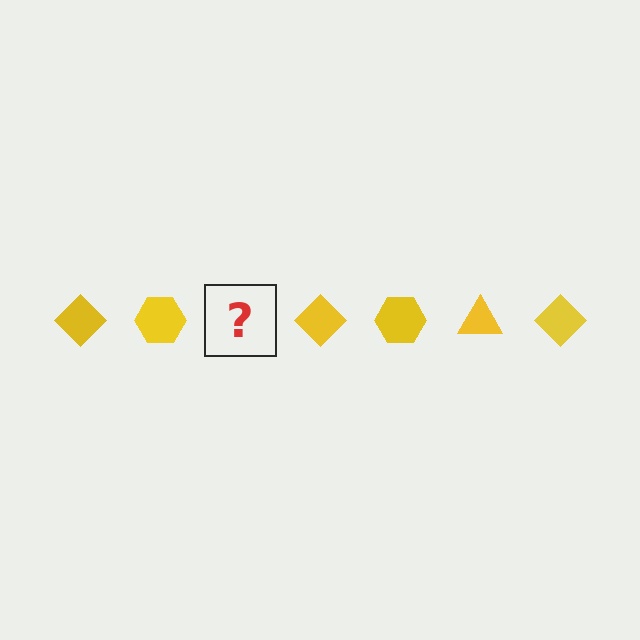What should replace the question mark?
The question mark should be replaced with a yellow triangle.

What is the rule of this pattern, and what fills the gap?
The rule is that the pattern cycles through diamond, hexagon, triangle shapes in yellow. The gap should be filled with a yellow triangle.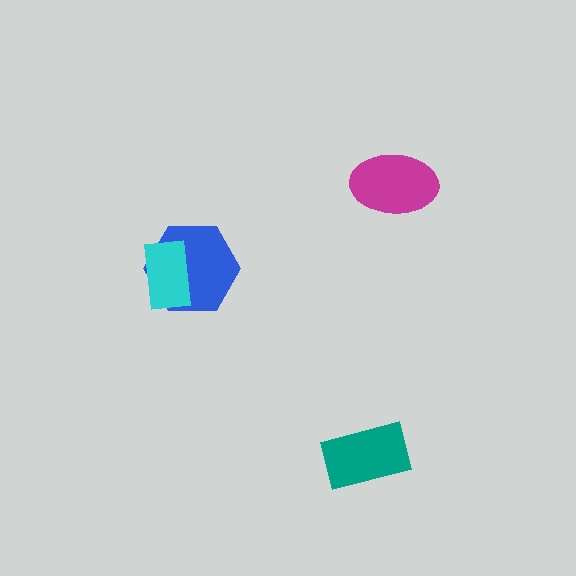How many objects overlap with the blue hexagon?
1 object overlaps with the blue hexagon.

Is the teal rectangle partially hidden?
No, no other shape covers it.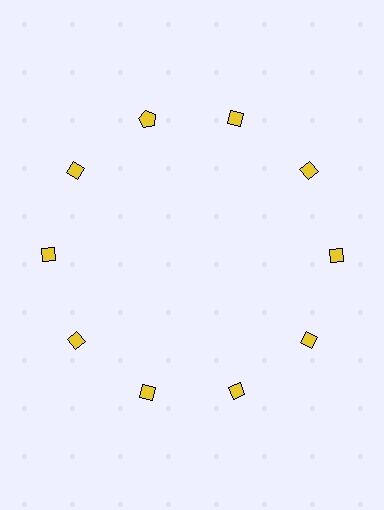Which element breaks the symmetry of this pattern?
The yellow pentagon at roughly the 11 o'clock position breaks the symmetry. All other shapes are yellow diamonds.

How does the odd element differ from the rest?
It has a different shape: pentagon instead of diamond.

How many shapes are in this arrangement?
There are 10 shapes arranged in a ring pattern.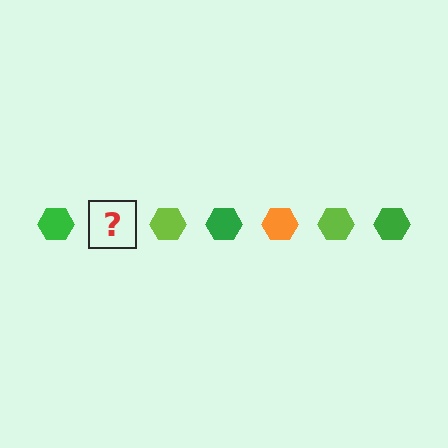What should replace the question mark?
The question mark should be replaced with an orange hexagon.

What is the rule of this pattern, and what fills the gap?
The rule is that the pattern cycles through green, orange, lime hexagons. The gap should be filled with an orange hexagon.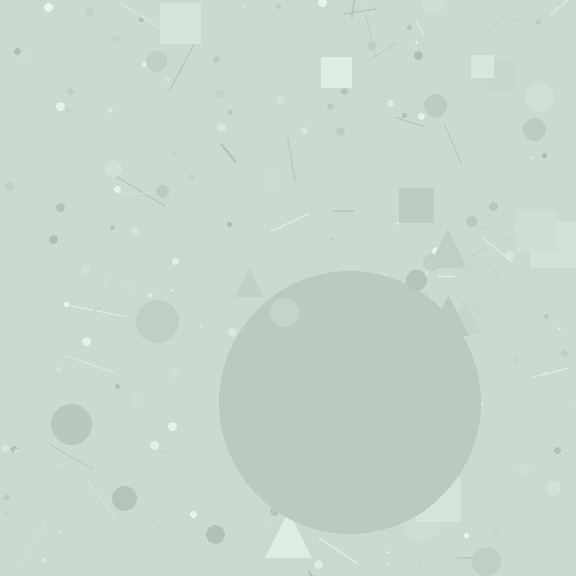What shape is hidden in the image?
A circle is hidden in the image.